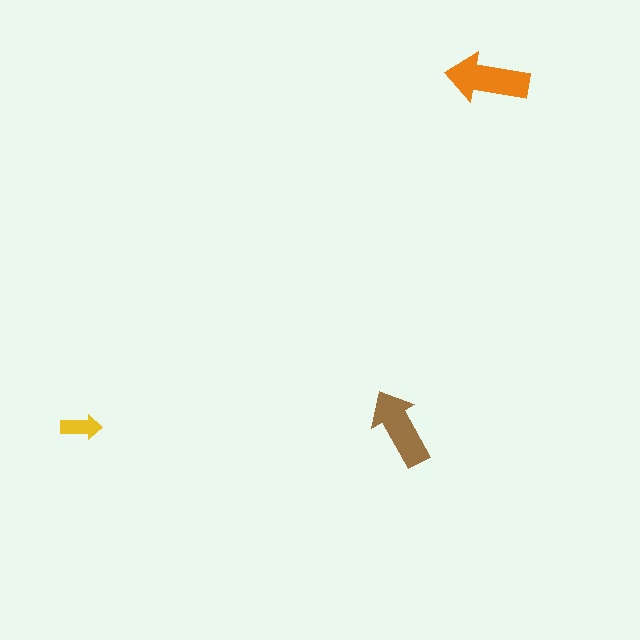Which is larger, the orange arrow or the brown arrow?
The orange one.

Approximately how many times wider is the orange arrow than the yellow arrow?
About 2 times wider.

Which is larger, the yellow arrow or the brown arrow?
The brown one.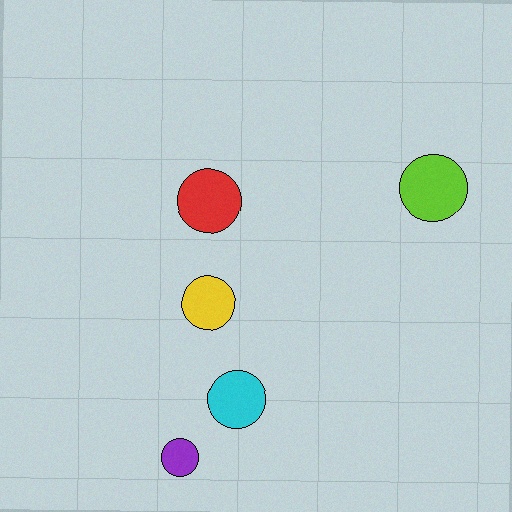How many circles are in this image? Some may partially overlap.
There are 5 circles.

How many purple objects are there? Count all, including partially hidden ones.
There is 1 purple object.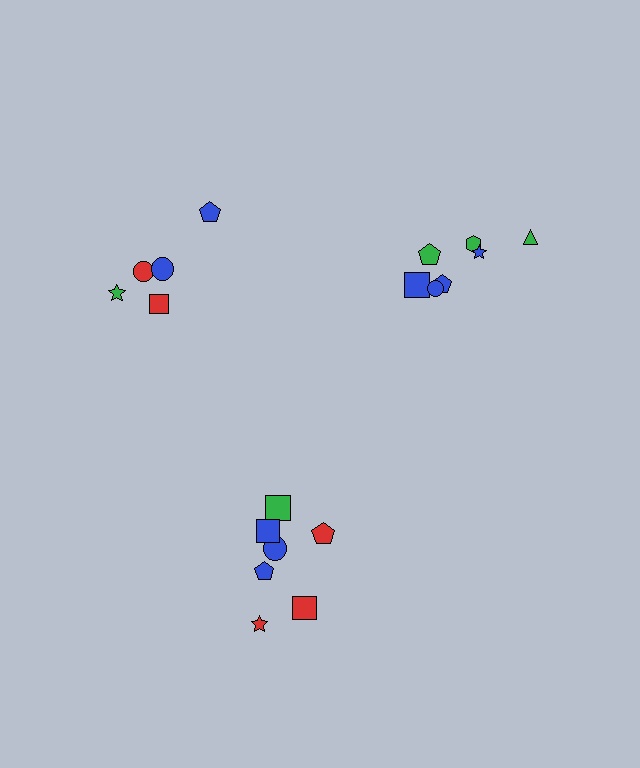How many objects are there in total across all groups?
There are 19 objects.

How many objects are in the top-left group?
There are 5 objects.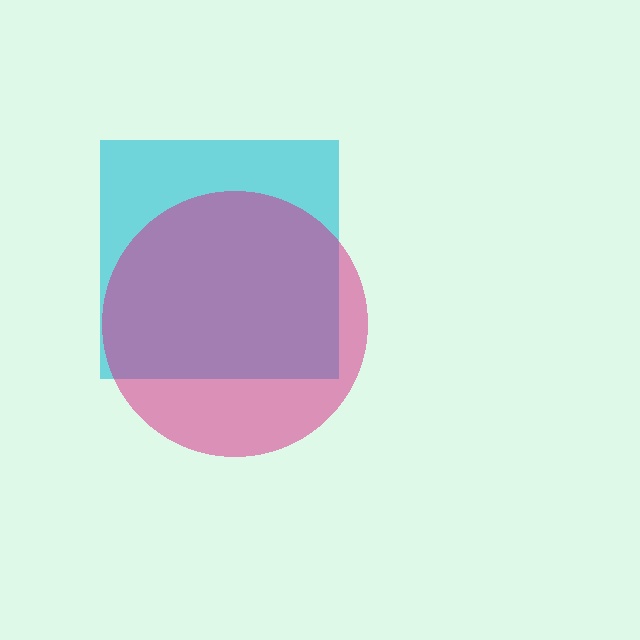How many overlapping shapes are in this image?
There are 2 overlapping shapes in the image.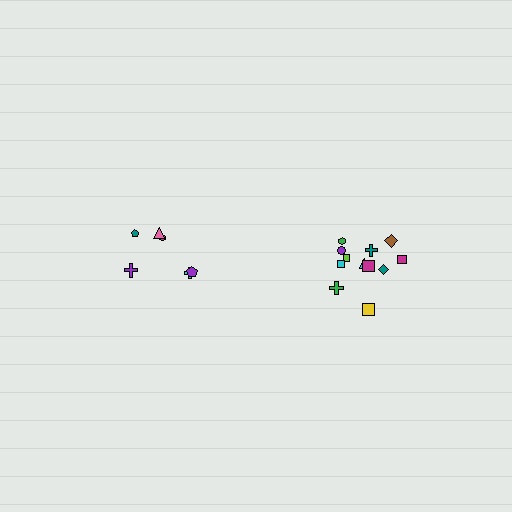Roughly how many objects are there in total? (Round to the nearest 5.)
Roughly 20 objects in total.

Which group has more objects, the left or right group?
The right group.